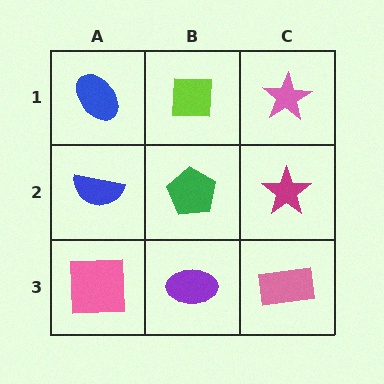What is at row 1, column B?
A lime square.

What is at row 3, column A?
A pink square.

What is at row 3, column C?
A pink rectangle.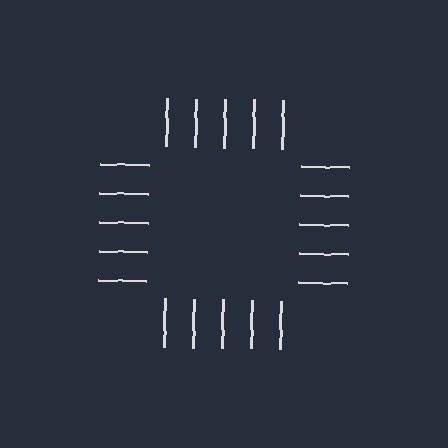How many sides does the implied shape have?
4 sides — the line-ends trace a square.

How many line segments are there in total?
20 — 5 along each of the 4 edges.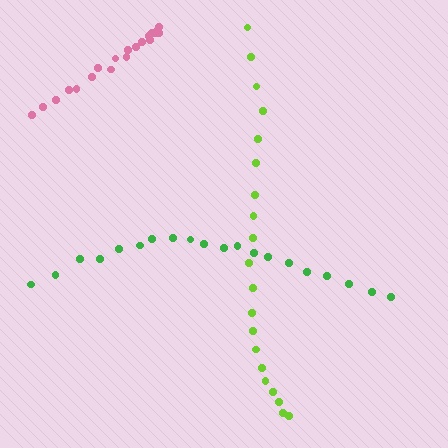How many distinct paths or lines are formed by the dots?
There are 3 distinct paths.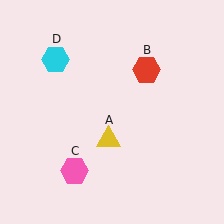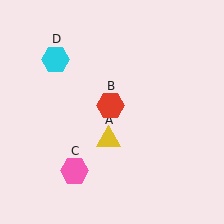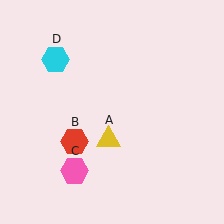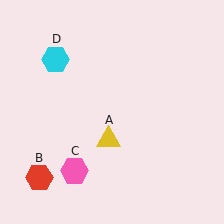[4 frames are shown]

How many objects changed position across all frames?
1 object changed position: red hexagon (object B).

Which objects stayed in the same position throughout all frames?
Yellow triangle (object A) and pink hexagon (object C) and cyan hexagon (object D) remained stationary.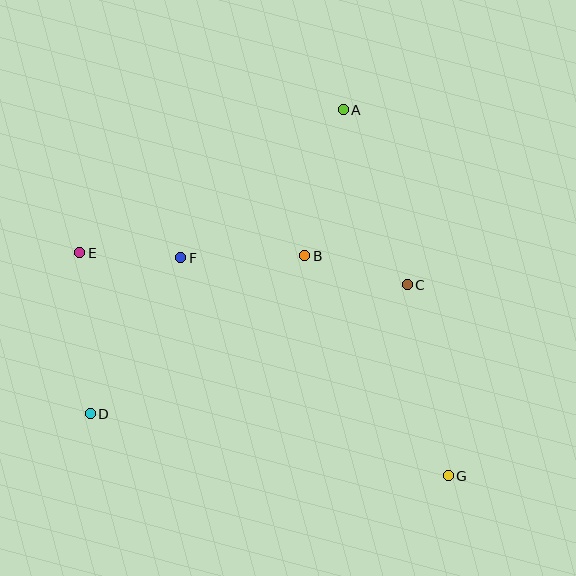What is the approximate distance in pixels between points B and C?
The distance between B and C is approximately 107 pixels.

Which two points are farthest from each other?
Points E and G are farthest from each other.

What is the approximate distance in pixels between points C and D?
The distance between C and D is approximately 342 pixels.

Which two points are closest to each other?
Points E and F are closest to each other.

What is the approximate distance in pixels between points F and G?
The distance between F and G is approximately 345 pixels.